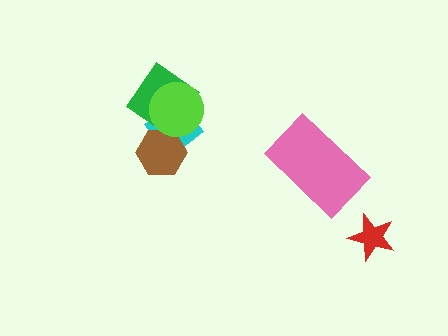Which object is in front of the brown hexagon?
The lime circle is in front of the brown hexagon.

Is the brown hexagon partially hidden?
Yes, it is partially covered by another shape.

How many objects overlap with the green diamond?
2 objects overlap with the green diamond.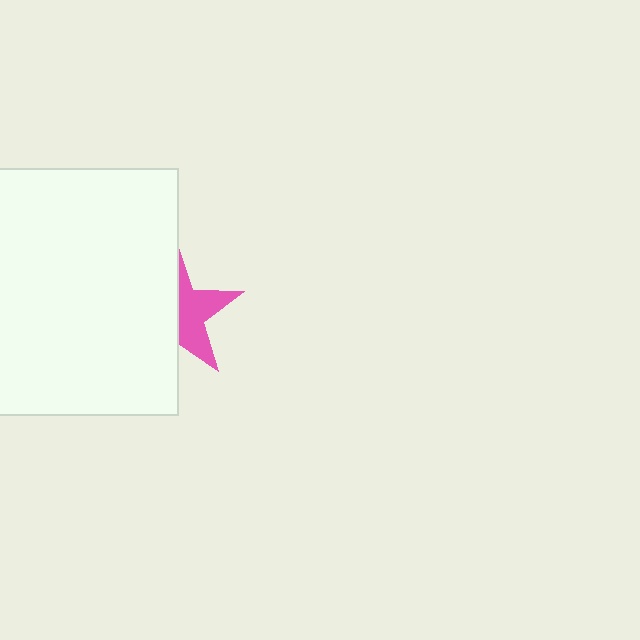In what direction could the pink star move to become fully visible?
The pink star could move right. That would shift it out from behind the white rectangle entirely.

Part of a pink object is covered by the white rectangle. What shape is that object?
It is a star.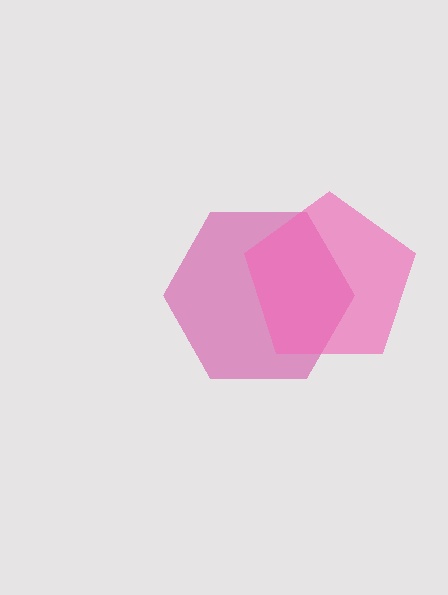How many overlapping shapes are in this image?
There are 2 overlapping shapes in the image.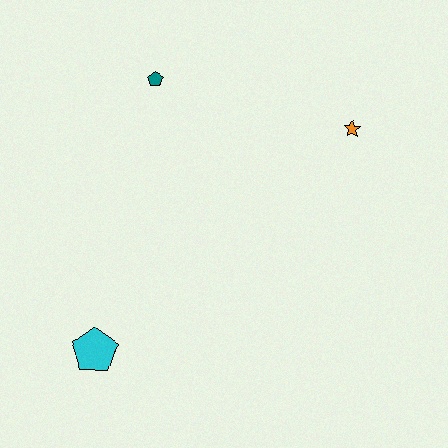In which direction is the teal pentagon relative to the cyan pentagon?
The teal pentagon is above the cyan pentagon.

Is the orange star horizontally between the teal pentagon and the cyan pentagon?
No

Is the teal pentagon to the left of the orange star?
Yes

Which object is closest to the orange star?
The teal pentagon is closest to the orange star.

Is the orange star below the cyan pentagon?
No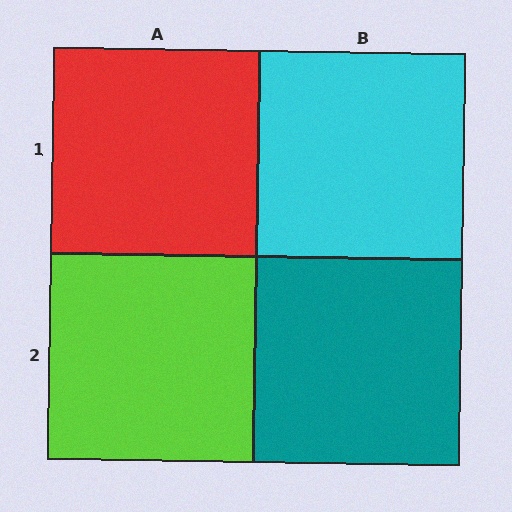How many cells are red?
1 cell is red.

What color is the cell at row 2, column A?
Lime.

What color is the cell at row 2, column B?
Teal.